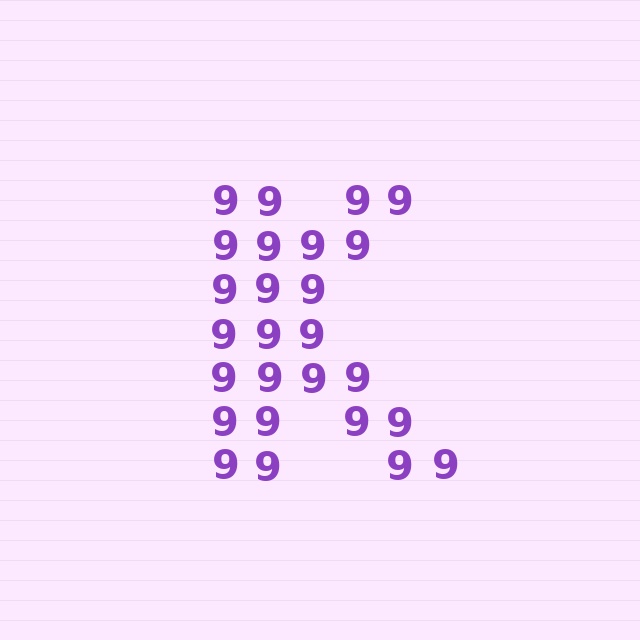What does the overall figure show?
The overall figure shows the letter K.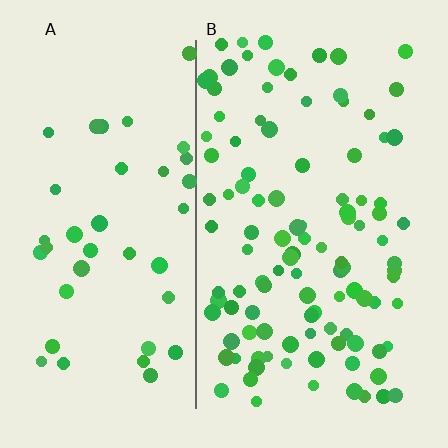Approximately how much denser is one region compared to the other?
Approximately 2.6× — region B over region A.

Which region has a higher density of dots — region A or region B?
B (the right).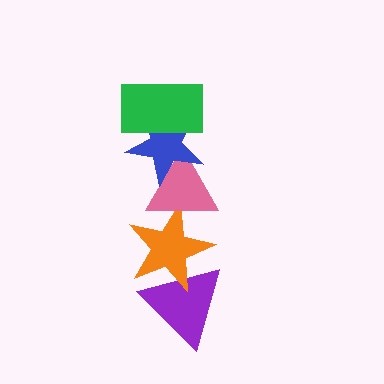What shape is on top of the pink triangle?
The blue star is on top of the pink triangle.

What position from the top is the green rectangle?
The green rectangle is 1st from the top.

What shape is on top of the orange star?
The pink triangle is on top of the orange star.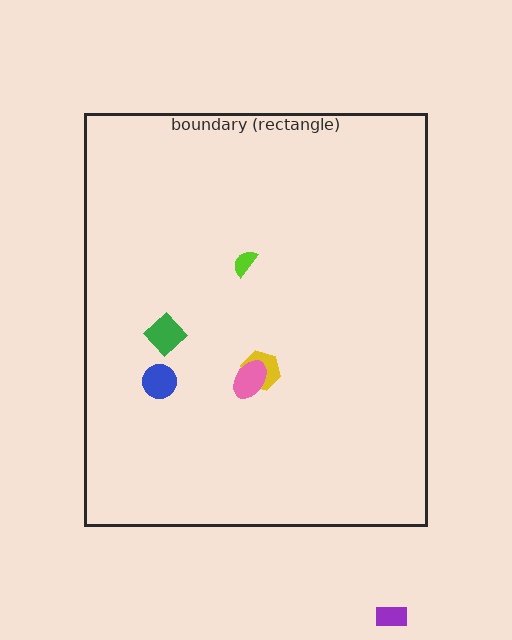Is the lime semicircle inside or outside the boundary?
Inside.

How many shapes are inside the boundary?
5 inside, 1 outside.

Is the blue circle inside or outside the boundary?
Inside.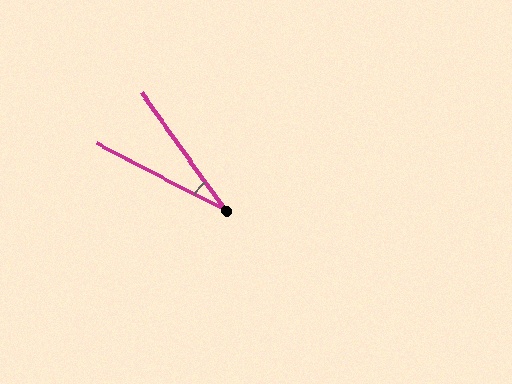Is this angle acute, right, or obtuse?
It is acute.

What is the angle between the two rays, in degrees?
Approximately 27 degrees.